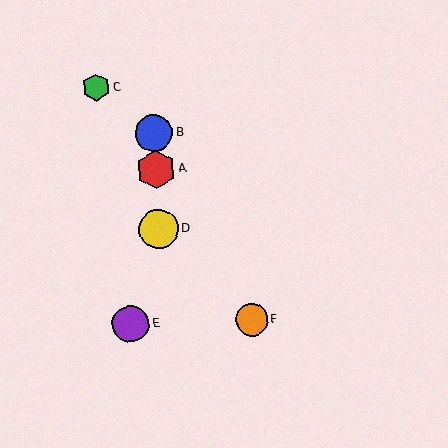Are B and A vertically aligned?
Yes, both are at x≈154.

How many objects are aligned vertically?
3 objects (A, B, D) are aligned vertically.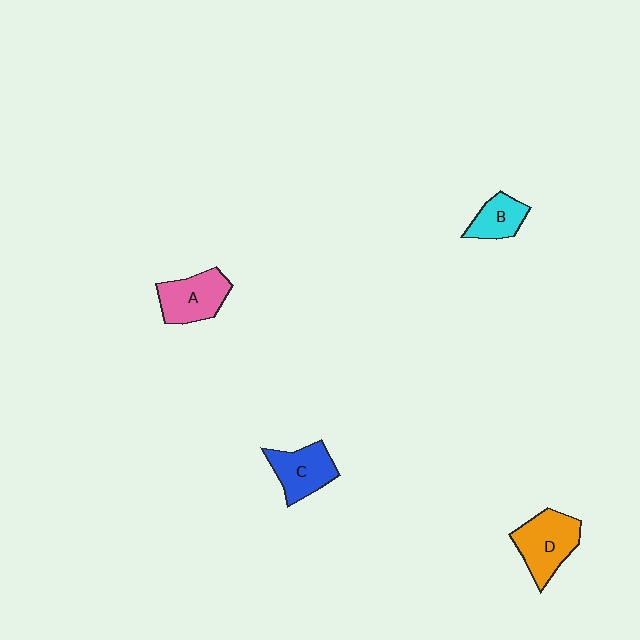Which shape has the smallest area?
Shape B (cyan).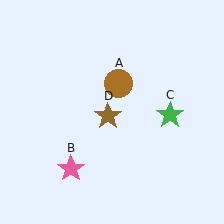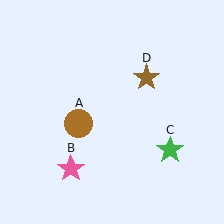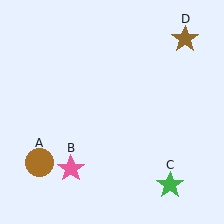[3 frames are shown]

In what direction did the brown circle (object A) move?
The brown circle (object A) moved down and to the left.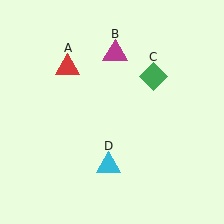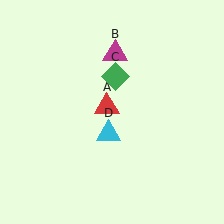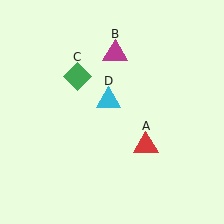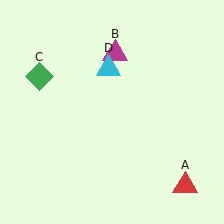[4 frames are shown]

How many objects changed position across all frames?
3 objects changed position: red triangle (object A), green diamond (object C), cyan triangle (object D).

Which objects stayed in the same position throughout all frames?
Magenta triangle (object B) remained stationary.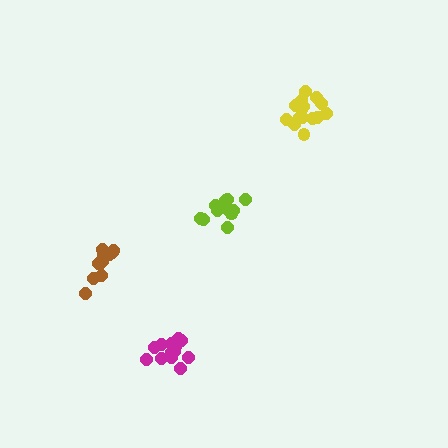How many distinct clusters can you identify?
There are 4 distinct clusters.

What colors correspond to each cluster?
The clusters are colored: magenta, yellow, lime, brown.